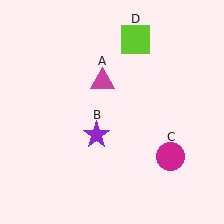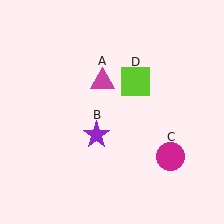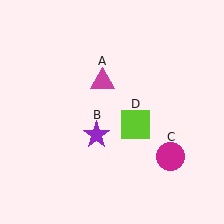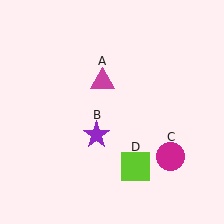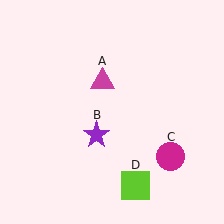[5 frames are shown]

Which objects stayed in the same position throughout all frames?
Magenta triangle (object A) and purple star (object B) and magenta circle (object C) remained stationary.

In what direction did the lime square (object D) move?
The lime square (object D) moved down.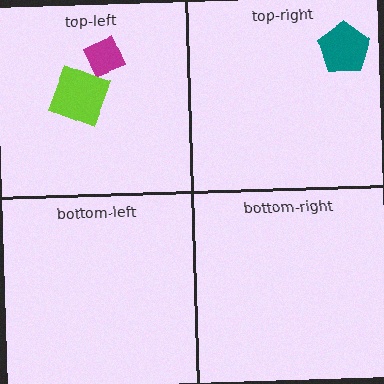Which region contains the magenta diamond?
The top-left region.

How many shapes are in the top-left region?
2.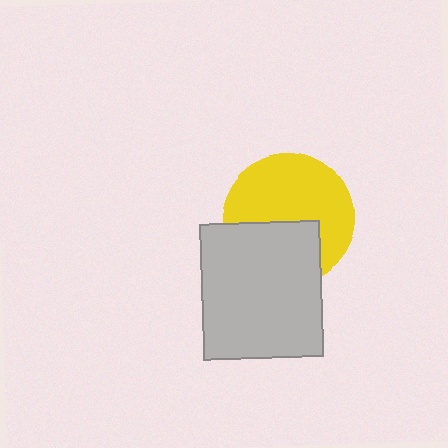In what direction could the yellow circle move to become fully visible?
The yellow circle could move up. That would shift it out from behind the light gray rectangle entirely.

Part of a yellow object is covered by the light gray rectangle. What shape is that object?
It is a circle.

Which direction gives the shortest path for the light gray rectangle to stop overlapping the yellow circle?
Moving down gives the shortest separation.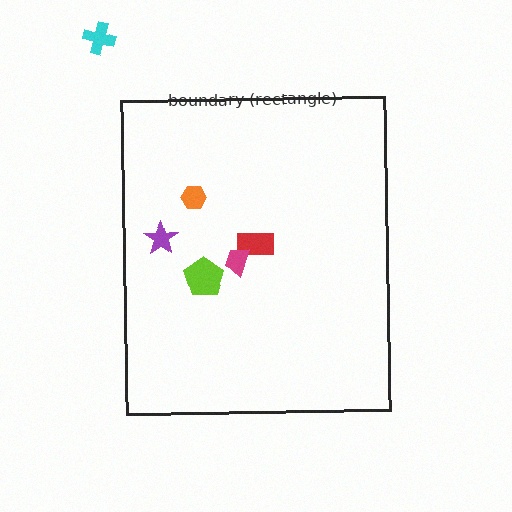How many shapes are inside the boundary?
5 inside, 1 outside.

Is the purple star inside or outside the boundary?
Inside.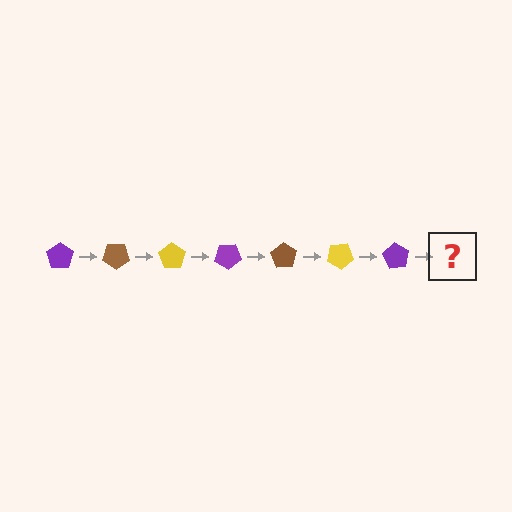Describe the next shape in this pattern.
It should be a brown pentagon, rotated 245 degrees from the start.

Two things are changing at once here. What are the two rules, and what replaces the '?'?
The two rules are that it rotates 35 degrees each step and the color cycles through purple, brown, and yellow. The '?' should be a brown pentagon, rotated 245 degrees from the start.